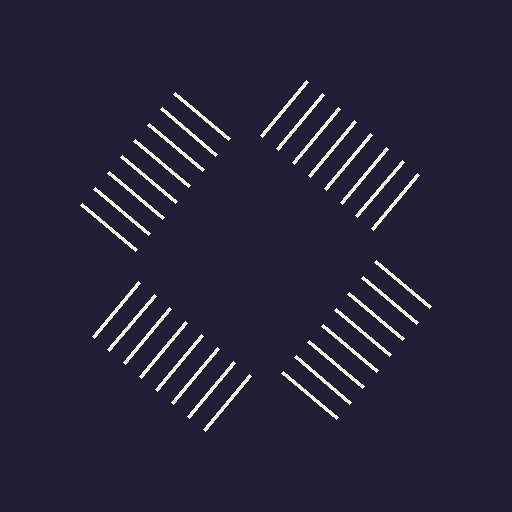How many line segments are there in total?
32 — 8 along each of the 4 edges.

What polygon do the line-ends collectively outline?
An illusory square — the line segments terminate on its edges but no continuous stroke is drawn.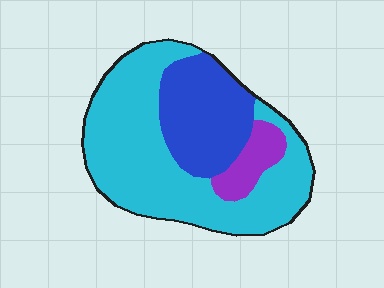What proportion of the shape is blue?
Blue takes up about one quarter (1/4) of the shape.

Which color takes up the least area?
Purple, at roughly 10%.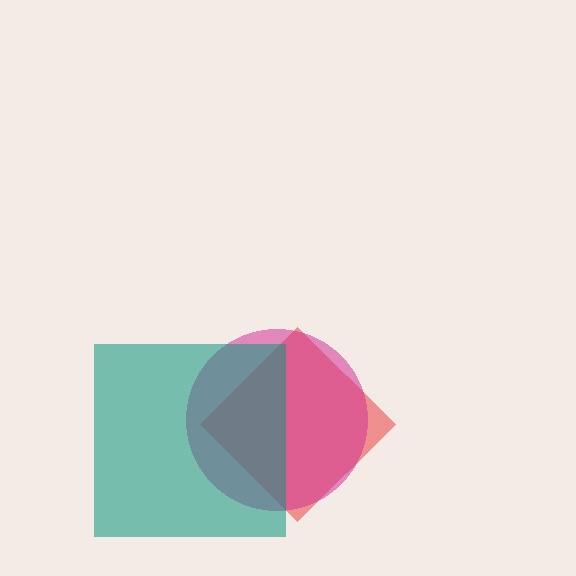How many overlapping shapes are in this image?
There are 3 overlapping shapes in the image.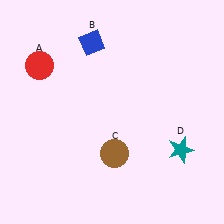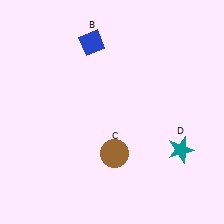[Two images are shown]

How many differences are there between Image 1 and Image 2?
There is 1 difference between the two images.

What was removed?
The red circle (A) was removed in Image 2.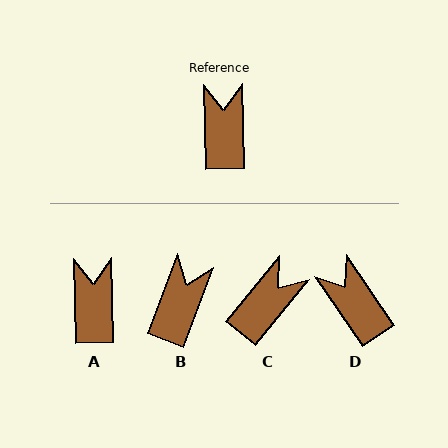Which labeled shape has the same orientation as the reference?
A.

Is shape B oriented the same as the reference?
No, it is off by about 22 degrees.